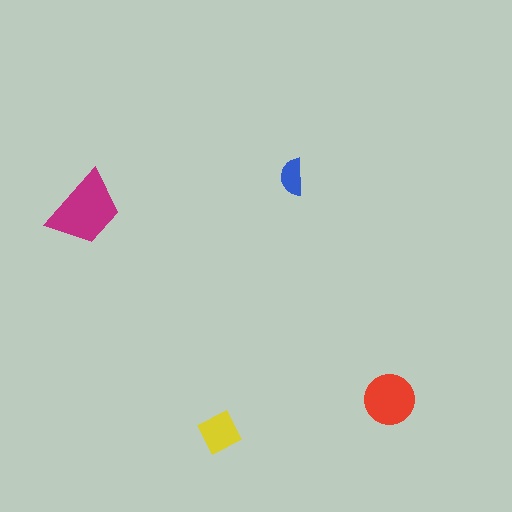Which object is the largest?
The magenta trapezoid.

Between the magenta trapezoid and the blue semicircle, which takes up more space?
The magenta trapezoid.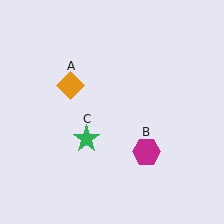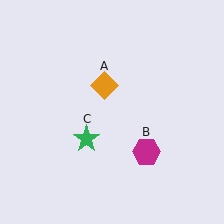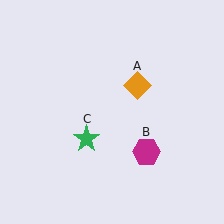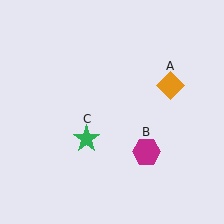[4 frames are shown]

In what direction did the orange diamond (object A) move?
The orange diamond (object A) moved right.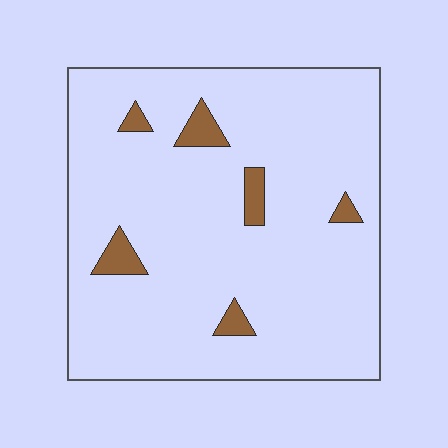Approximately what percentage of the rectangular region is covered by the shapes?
Approximately 5%.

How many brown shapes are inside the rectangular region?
6.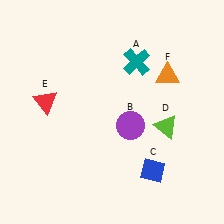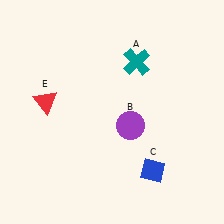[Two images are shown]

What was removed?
The lime triangle (D), the orange triangle (F) were removed in Image 2.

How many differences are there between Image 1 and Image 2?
There are 2 differences between the two images.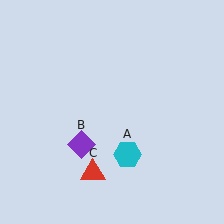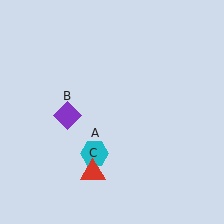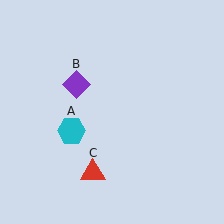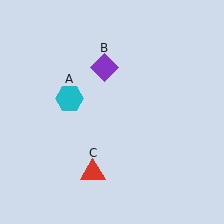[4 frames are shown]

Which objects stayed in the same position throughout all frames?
Red triangle (object C) remained stationary.